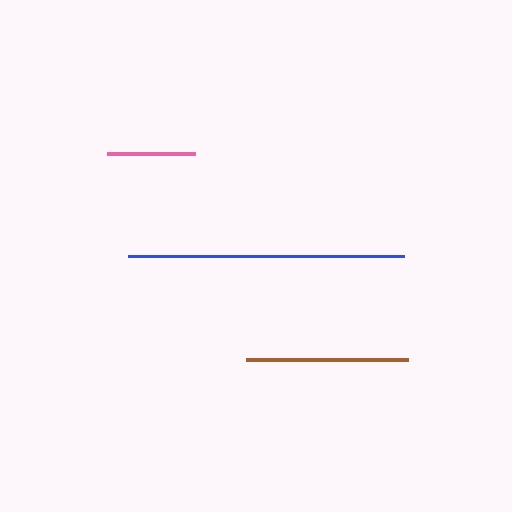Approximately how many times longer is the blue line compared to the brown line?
The blue line is approximately 1.7 times the length of the brown line.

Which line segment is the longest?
The blue line is the longest at approximately 276 pixels.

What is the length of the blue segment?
The blue segment is approximately 276 pixels long.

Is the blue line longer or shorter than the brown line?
The blue line is longer than the brown line.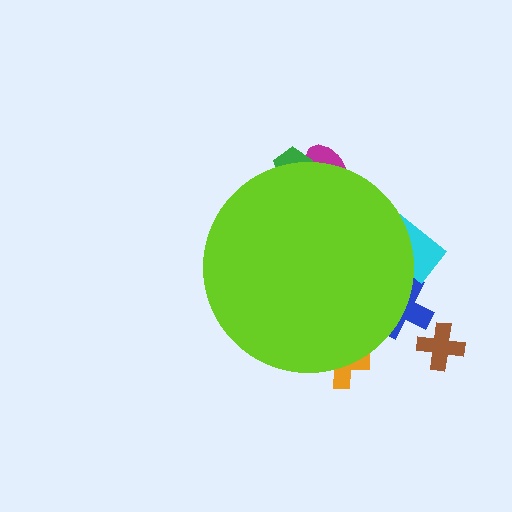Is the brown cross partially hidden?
No, the brown cross is fully visible.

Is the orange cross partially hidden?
Yes, the orange cross is partially hidden behind the lime circle.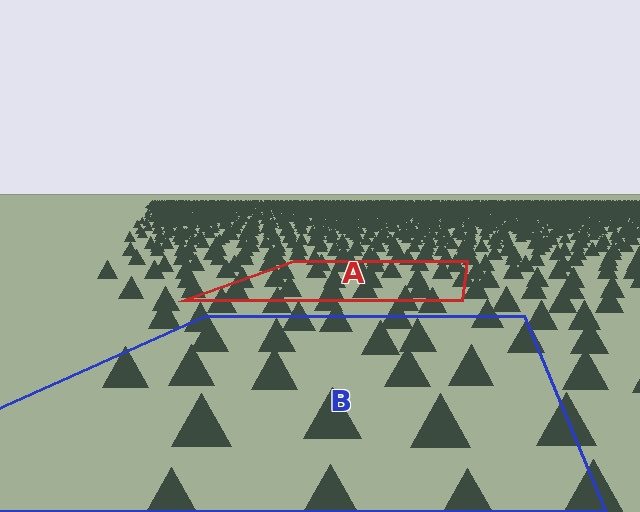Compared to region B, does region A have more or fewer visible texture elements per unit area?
Region A has more texture elements per unit area — they are packed more densely because it is farther away.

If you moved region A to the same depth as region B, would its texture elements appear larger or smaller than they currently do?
They would appear larger. At a closer depth, the same texture elements are projected at a bigger on-screen size.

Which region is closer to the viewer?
Region B is closer. The texture elements there are larger and more spread out.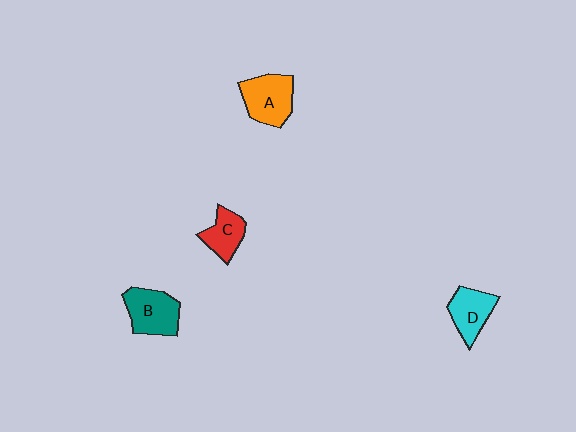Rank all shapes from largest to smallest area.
From largest to smallest: A (orange), B (teal), D (cyan), C (red).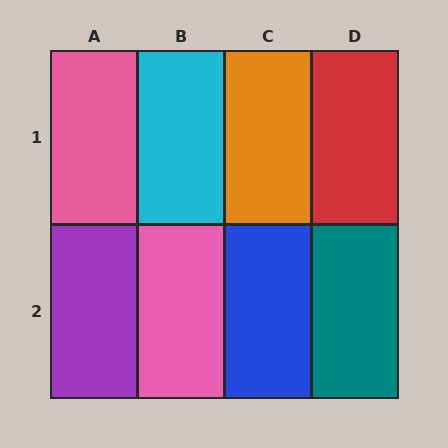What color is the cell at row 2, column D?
Teal.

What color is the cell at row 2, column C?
Blue.